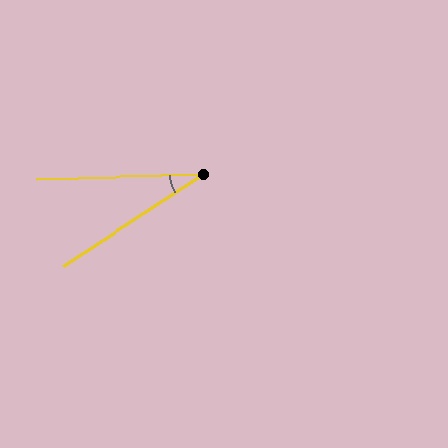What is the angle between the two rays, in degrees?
Approximately 32 degrees.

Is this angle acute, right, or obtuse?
It is acute.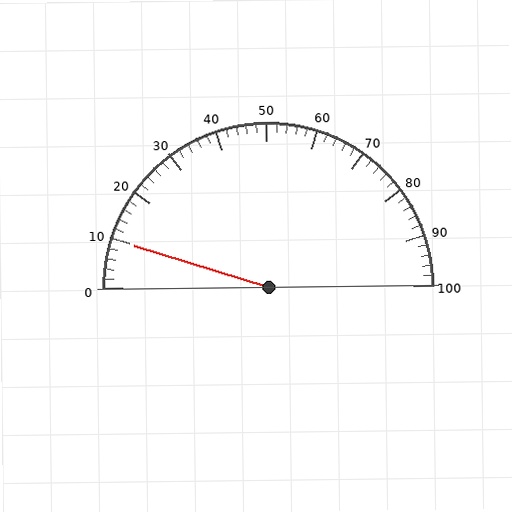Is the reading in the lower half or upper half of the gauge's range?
The reading is in the lower half of the range (0 to 100).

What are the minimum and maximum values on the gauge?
The gauge ranges from 0 to 100.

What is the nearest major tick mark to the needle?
The nearest major tick mark is 10.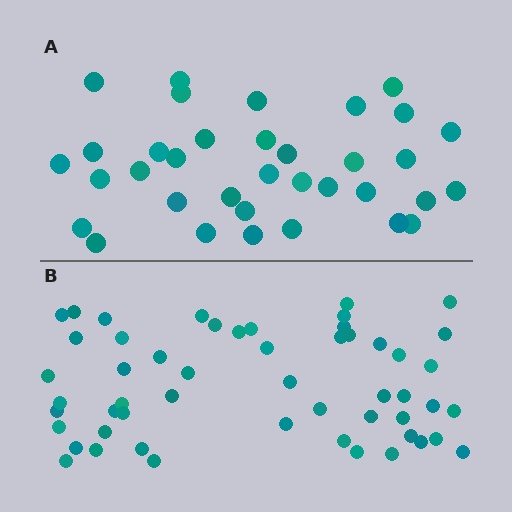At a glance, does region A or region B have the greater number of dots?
Region B (the bottom region) has more dots.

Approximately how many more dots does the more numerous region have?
Region B has approximately 20 more dots than region A.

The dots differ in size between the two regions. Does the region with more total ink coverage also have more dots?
No. Region A has more total ink coverage because its dots are larger, but region B actually contains more individual dots. Total area can be misleading — the number of items is what matters here.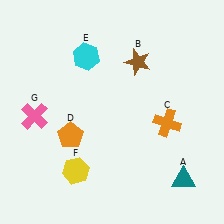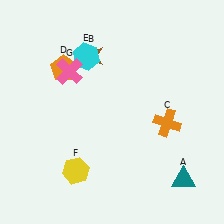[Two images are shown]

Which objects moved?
The objects that moved are: the brown star (B), the orange pentagon (D), the pink cross (G).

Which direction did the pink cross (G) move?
The pink cross (G) moved up.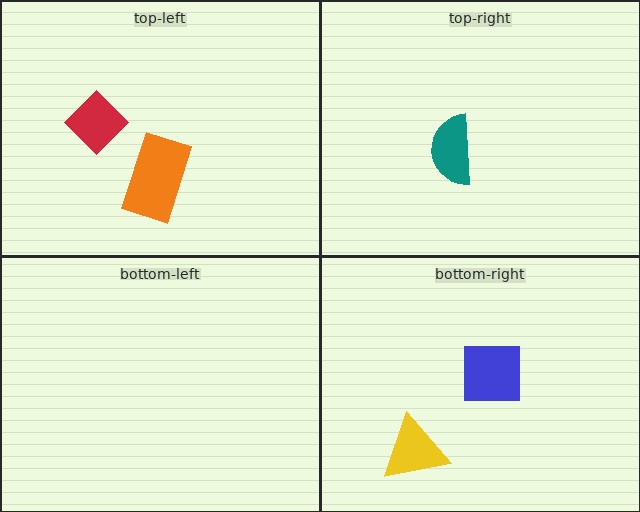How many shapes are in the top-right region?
1.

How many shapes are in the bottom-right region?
2.